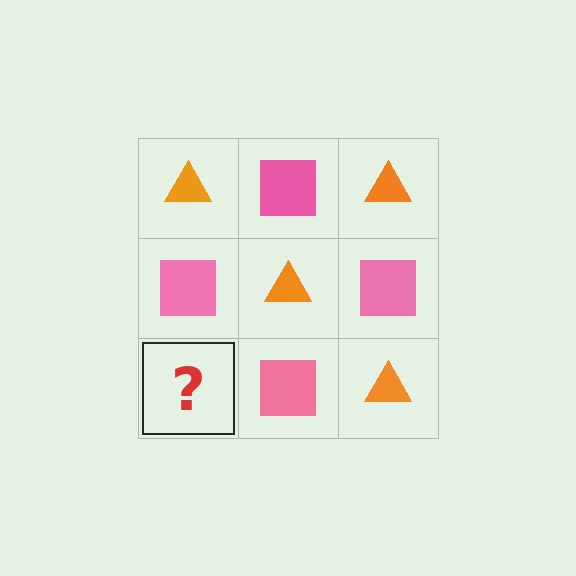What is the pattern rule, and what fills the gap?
The rule is that it alternates orange triangle and pink square in a checkerboard pattern. The gap should be filled with an orange triangle.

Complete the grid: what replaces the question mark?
The question mark should be replaced with an orange triangle.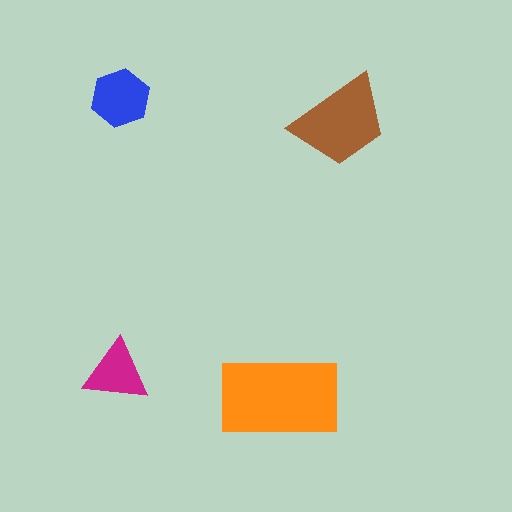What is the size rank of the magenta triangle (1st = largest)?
4th.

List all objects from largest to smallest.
The orange rectangle, the brown trapezoid, the blue hexagon, the magenta triangle.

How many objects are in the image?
There are 4 objects in the image.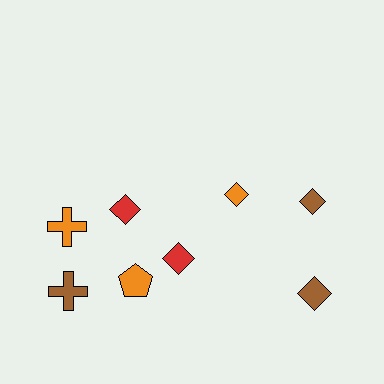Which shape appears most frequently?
Diamond, with 5 objects.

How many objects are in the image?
There are 8 objects.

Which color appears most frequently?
Brown, with 3 objects.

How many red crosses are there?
There are no red crosses.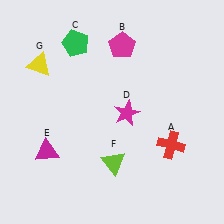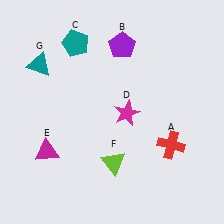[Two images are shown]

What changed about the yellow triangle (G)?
In Image 1, G is yellow. In Image 2, it changed to teal.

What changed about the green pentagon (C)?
In Image 1, C is green. In Image 2, it changed to teal.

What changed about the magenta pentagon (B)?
In Image 1, B is magenta. In Image 2, it changed to purple.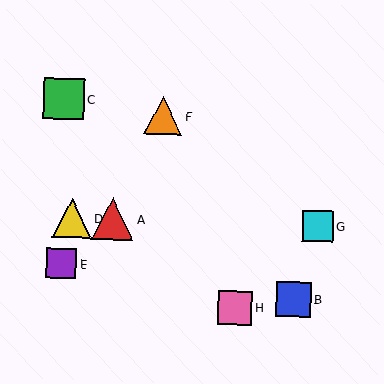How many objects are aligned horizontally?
3 objects (A, D, G) are aligned horizontally.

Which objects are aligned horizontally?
Objects A, D, G are aligned horizontally.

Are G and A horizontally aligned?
Yes, both are at y≈226.